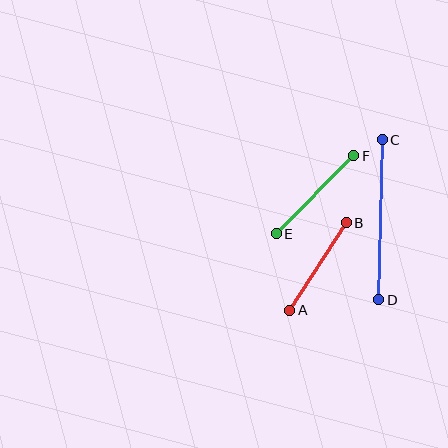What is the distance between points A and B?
The distance is approximately 104 pixels.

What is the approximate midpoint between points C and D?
The midpoint is at approximately (381, 220) pixels.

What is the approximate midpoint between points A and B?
The midpoint is at approximately (318, 266) pixels.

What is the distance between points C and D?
The distance is approximately 160 pixels.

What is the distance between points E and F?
The distance is approximately 110 pixels.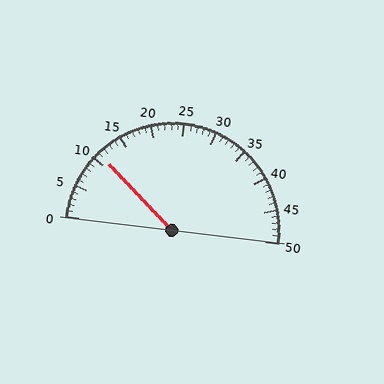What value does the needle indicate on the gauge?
The needle indicates approximately 11.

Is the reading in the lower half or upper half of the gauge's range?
The reading is in the lower half of the range (0 to 50).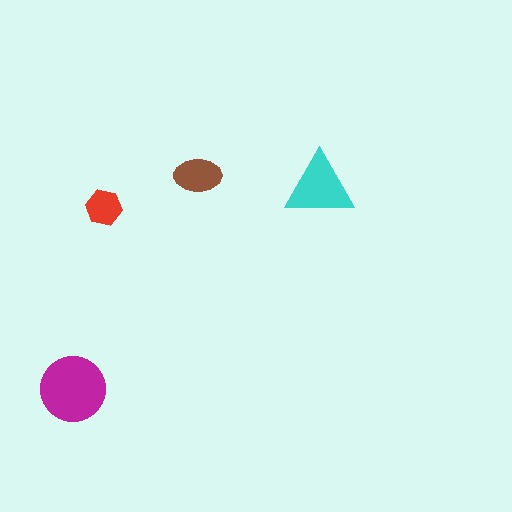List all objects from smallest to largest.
The red hexagon, the brown ellipse, the cyan triangle, the magenta circle.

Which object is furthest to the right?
The cyan triangle is rightmost.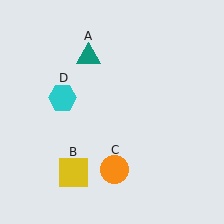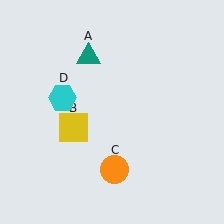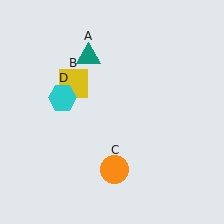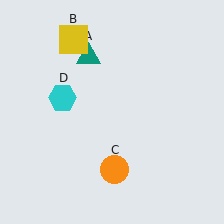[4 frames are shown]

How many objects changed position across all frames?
1 object changed position: yellow square (object B).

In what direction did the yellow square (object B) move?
The yellow square (object B) moved up.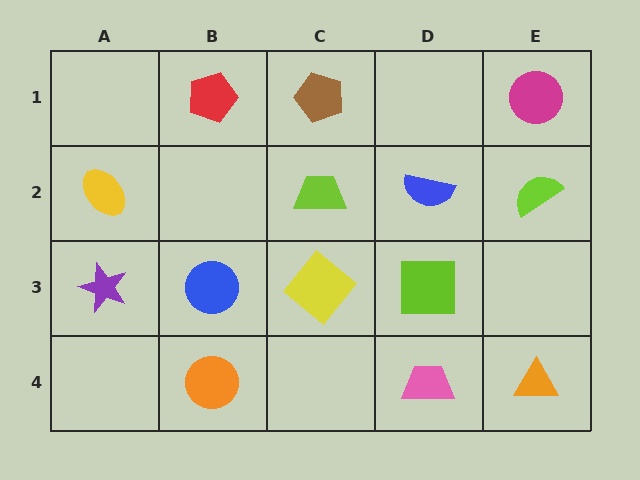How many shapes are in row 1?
3 shapes.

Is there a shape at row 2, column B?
No, that cell is empty.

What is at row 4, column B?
An orange circle.